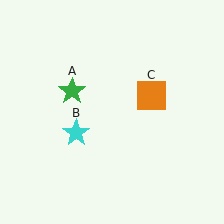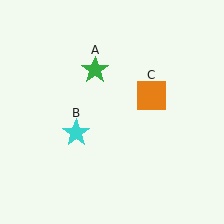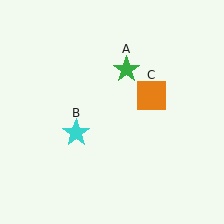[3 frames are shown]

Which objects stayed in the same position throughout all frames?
Cyan star (object B) and orange square (object C) remained stationary.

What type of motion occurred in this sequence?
The green star (object A) rotated clockwise around the center of the scene.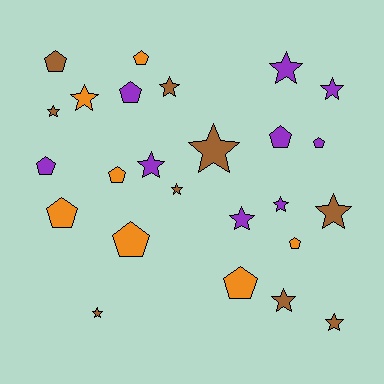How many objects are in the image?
There are 25 objects.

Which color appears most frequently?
Brown, with 9 objects.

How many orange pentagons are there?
There are 6 orange pentagons.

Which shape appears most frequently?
Star, with 14 objects.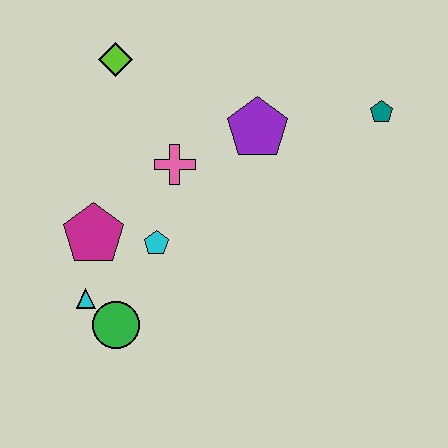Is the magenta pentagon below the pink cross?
Yes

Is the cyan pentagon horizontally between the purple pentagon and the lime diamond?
Yes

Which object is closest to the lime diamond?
The pink cross is closest to the lime diamond.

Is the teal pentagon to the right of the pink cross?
Yes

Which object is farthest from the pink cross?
The teal pentagon is farthest from the pink cross.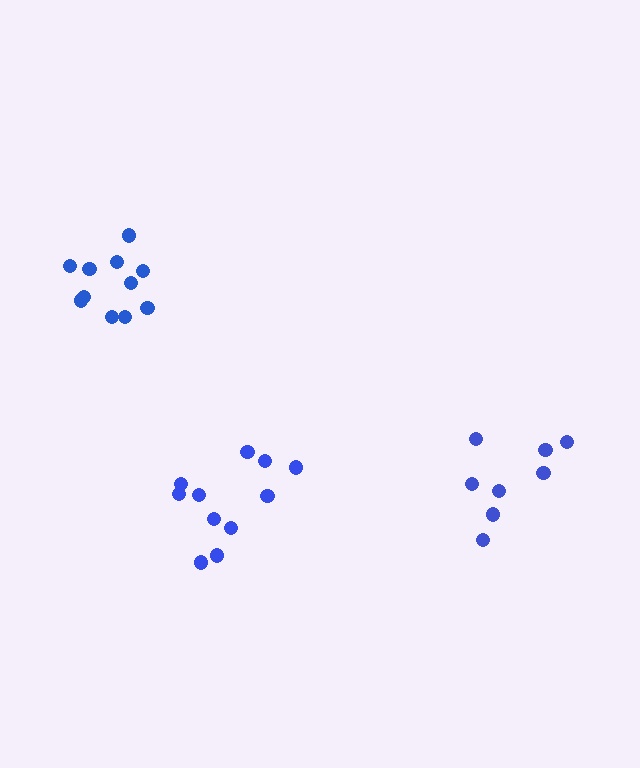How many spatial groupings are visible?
There are 3 spatial groupings.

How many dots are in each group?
Group 1: 11 dots, Group 2: 8 dots, Group 3: 11 dots (30 total).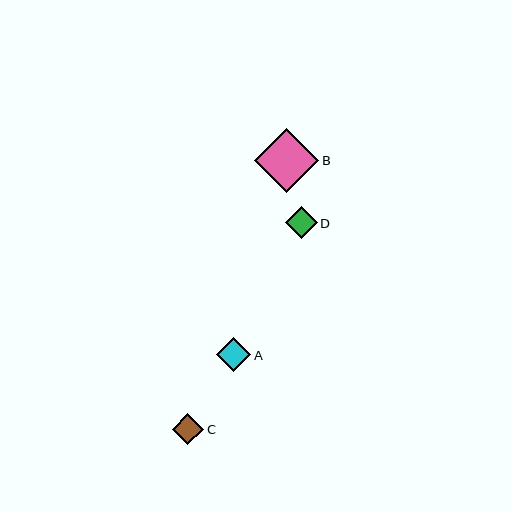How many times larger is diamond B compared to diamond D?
Diamond B is approximately 2.0 times the size of diamond D.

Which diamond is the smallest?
Diamond C is the smallest with a size of approximately 31 pixels.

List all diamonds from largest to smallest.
From largest to smallest: B, A, D, C.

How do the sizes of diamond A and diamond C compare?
Diamond A and diamond C are approximately the same size.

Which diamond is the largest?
Diamond B is the largest with a size of approximately 65 pixels.